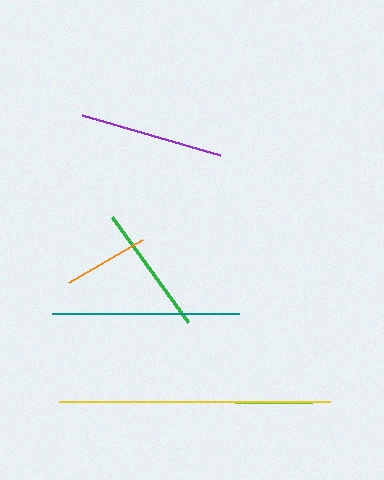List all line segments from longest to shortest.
From longest to shortest: yellow, teal, purple, green, orange, lime.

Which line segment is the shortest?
The lime line is the shortest at approximately 77 pixels.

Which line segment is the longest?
The yellow line is the longest at approximately 271 pixels.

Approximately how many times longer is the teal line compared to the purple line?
The teal line is approximately 1.3 times the length of the purple line.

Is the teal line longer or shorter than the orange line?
The teal line is longer than the orange line.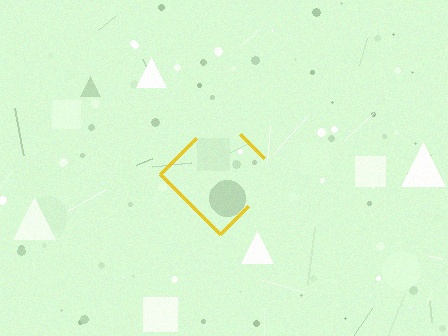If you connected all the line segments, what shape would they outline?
They would outline a diamond.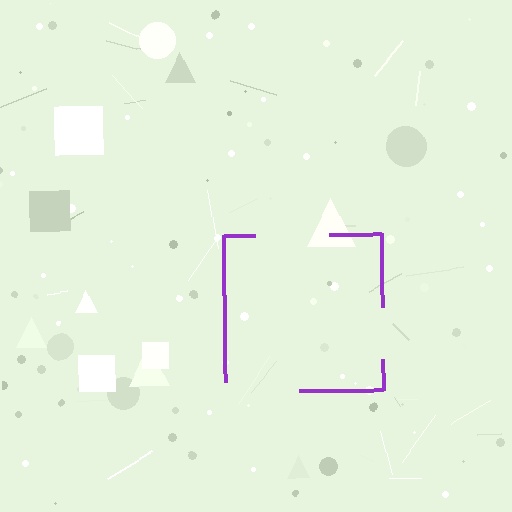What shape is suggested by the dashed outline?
The dashed outline suggests a square.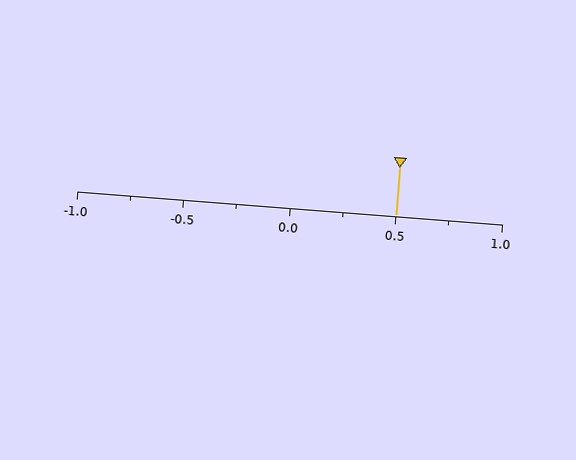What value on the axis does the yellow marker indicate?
The marker indicates approximately 0.5.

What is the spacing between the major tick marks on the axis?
The major ticks are spaced 0.5 apart.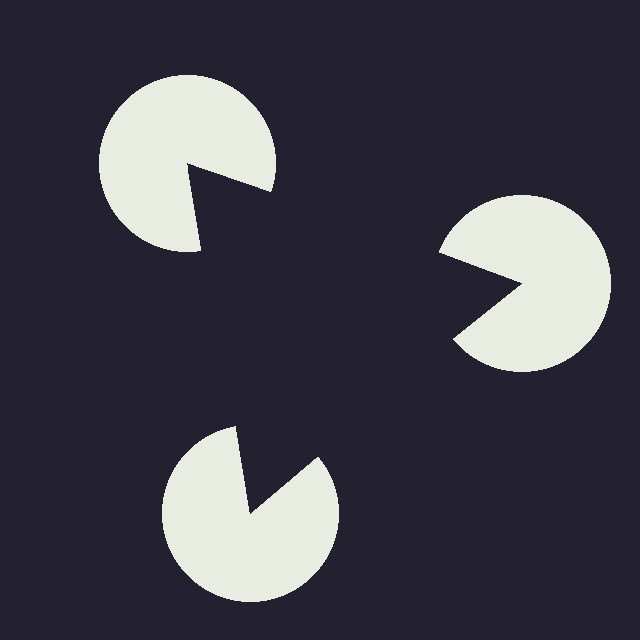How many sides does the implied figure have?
3 sides.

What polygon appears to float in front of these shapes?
An illusory triangle — its edges are inferred from the aligned wedge cuts in the pac-man discs, not physically drawn.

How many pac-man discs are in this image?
There are 3 — one at each vertex of the illusory triangle.